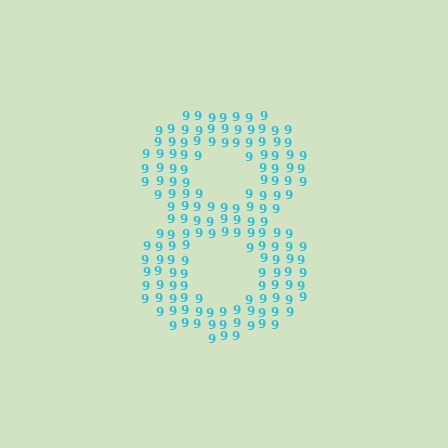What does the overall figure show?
The overall figure shows the digit 8.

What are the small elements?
The small elements are digit 9's.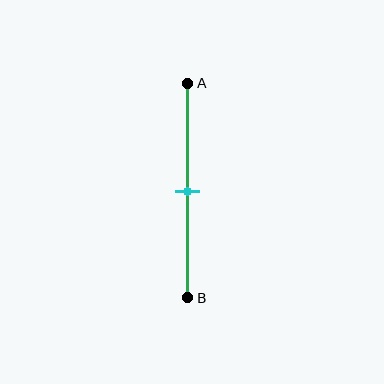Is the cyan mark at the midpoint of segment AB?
Yes, the mark is approximately at the midpoint.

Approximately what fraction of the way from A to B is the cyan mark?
The cyan mark is approximately 50% of the way from A to B.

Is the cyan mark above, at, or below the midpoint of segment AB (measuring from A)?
The cyan mark is approximately at the midpoint of segment AB.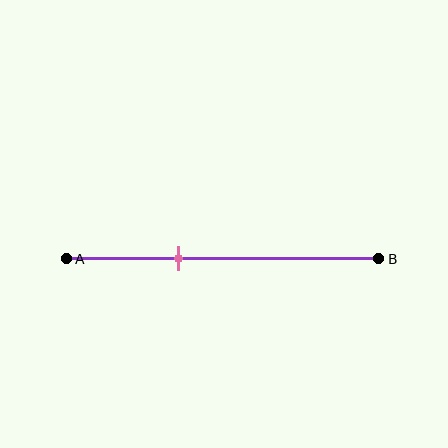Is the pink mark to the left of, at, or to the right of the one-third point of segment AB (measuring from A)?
The pink mark is approximately at the one-third point of segment AB.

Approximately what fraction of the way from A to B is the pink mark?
The pink mark is approximately 35% of the way from A to B.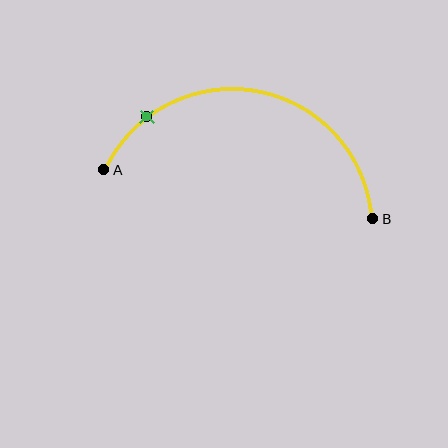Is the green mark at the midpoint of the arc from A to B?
No. The green mark lies on the arc but is closer to endpoint A. The arc midpoint would be at the point on the curve equidistant along the arc from both A and B.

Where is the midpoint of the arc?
The arc midpoint is the point on the curve farthest from the straight line joining A and B. It sits above that line.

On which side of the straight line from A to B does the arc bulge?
The arc bulges above the straight line connecting A and B.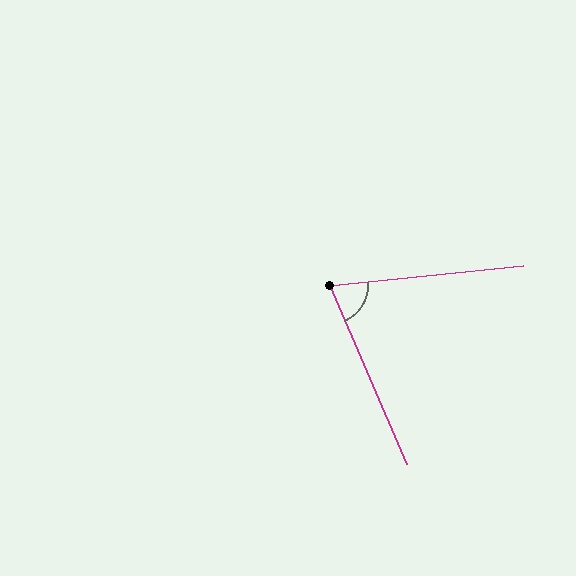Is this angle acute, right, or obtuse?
It is acute.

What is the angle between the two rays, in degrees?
Approximately 73 degrees.